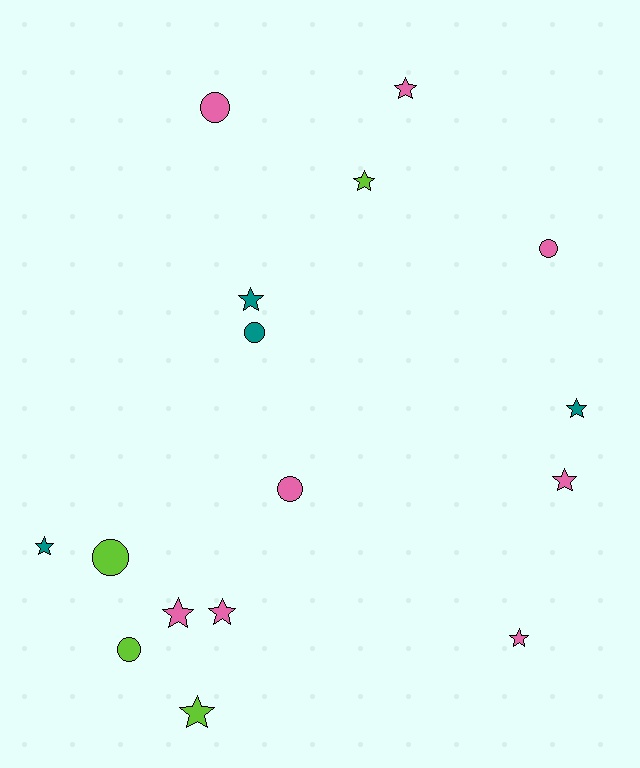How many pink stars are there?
There are 5 pink stars.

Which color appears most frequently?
Pink, with 8 objects.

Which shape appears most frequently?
Star, with 10 objects.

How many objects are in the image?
There are 16 objects.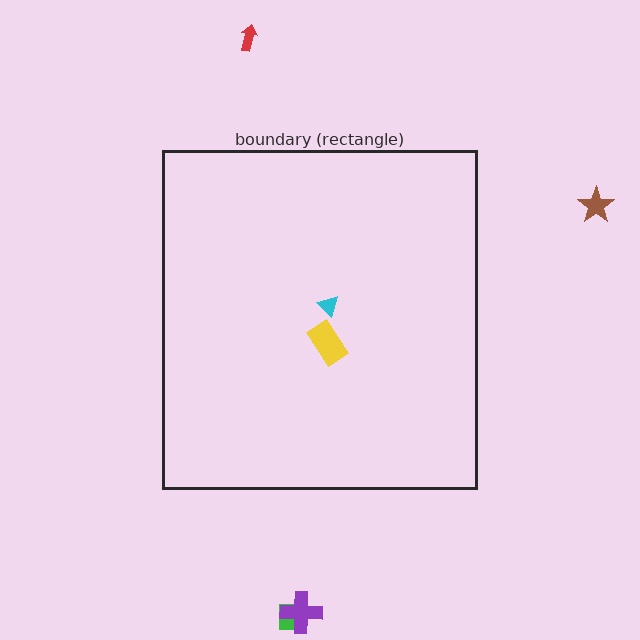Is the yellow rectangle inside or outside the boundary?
Inside.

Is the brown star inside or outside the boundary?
Outside.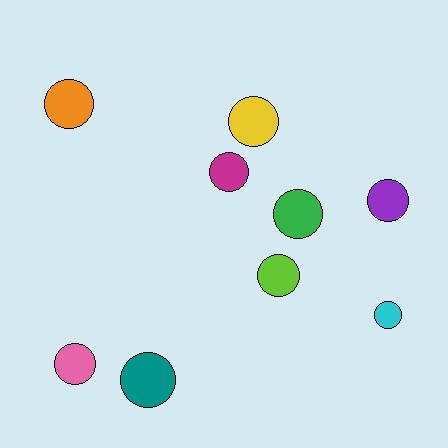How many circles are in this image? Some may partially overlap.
There are 9 circles.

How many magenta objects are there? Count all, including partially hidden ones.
There is 1 magenta object.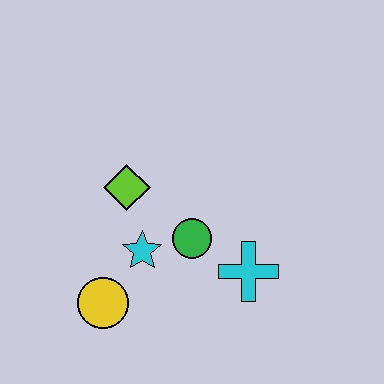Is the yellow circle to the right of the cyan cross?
No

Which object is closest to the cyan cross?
The green circle is closest to the cyan cross.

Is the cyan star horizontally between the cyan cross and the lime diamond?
Yes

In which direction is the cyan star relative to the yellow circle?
The cyan star is above the yellow circle.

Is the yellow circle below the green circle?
Yes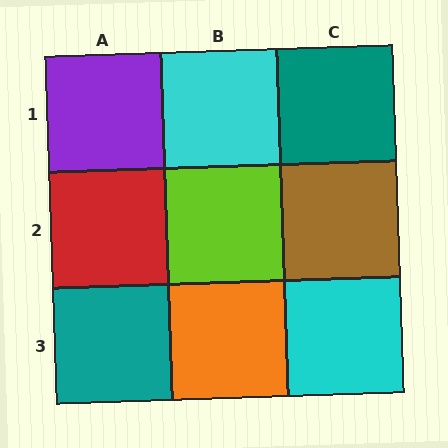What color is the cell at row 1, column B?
Cyan.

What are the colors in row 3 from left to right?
Teal, orange, cyan.